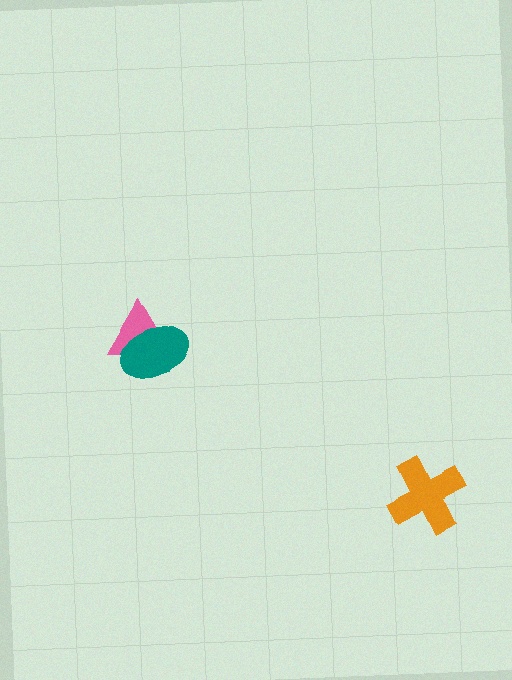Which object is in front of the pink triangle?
The teal ellipse is in front of the pink triangle.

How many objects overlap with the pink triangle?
1 object overlaps with the pink triangle.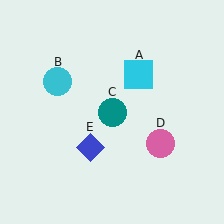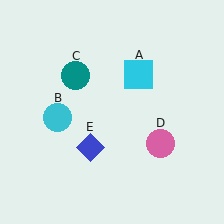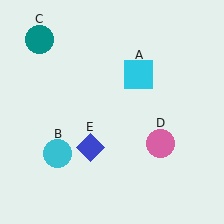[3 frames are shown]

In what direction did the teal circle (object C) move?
The teal circle (object C) moved up and to the left.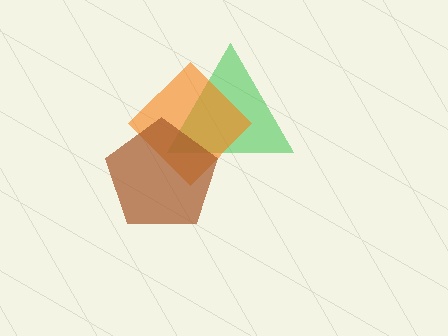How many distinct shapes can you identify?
There are 3 distinct shapes: a green triangle, an orange diamond, a brown pentagon.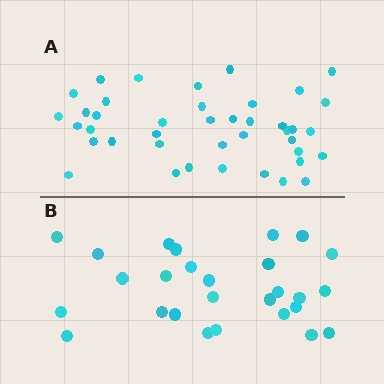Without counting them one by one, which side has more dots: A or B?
Region A (the top region) has more dots.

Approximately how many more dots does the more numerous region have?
Region A has approximately 15 more dots than region B.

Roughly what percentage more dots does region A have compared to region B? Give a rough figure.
About 50% more.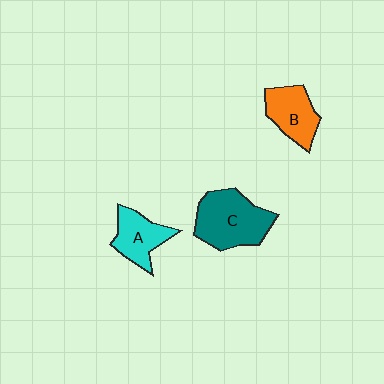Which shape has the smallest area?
Shape A (cyan).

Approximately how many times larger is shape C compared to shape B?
Approximately 1.5 times.